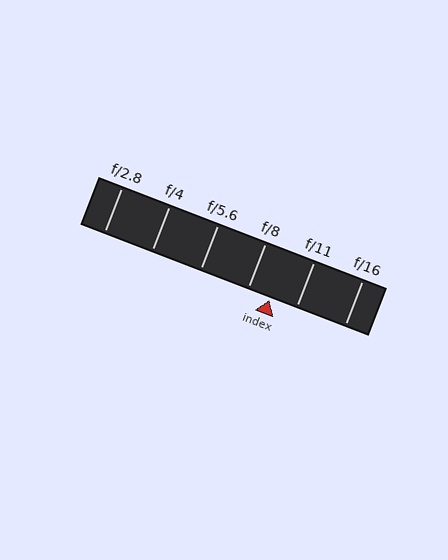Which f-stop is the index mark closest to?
The index mark is closest to f/8.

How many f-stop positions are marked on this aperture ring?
There are 6 f-stop positions marked.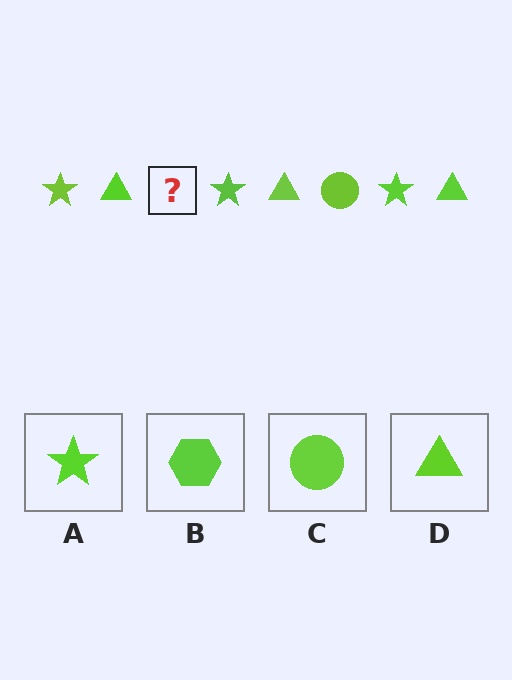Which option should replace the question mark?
Option C.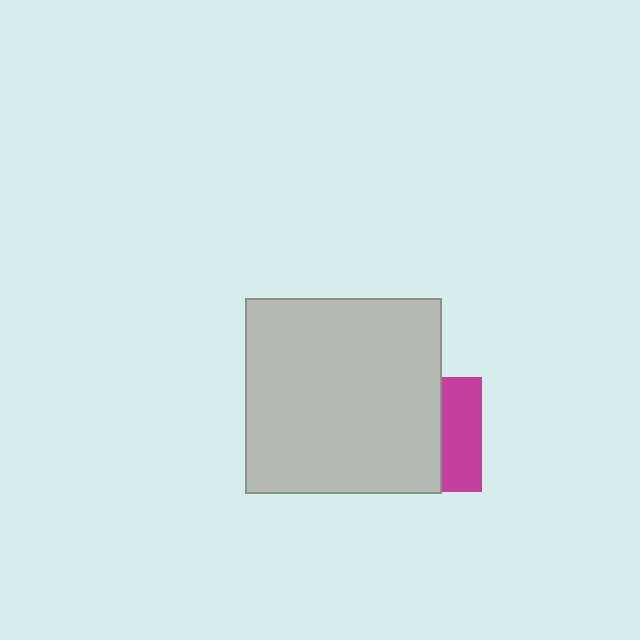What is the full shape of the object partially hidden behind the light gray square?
The partially hidden object is a magenta square.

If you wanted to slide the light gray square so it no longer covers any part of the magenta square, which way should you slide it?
Slide it left — that is the most direct way to separate the two shapes.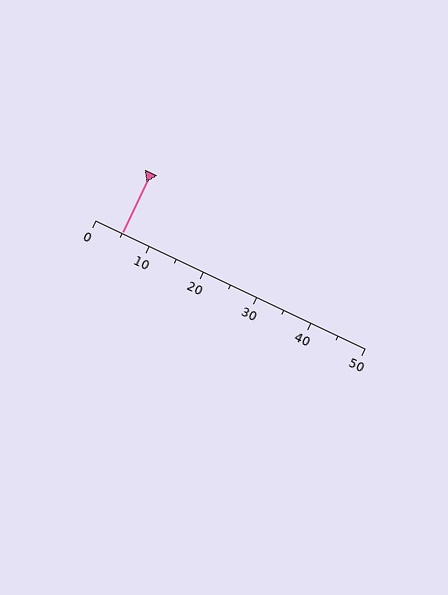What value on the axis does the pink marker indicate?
The marker indicates approximately 5.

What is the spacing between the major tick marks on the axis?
The major ticks are spaced 10 apart.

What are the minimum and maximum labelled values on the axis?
The axis runs from 0 to 50.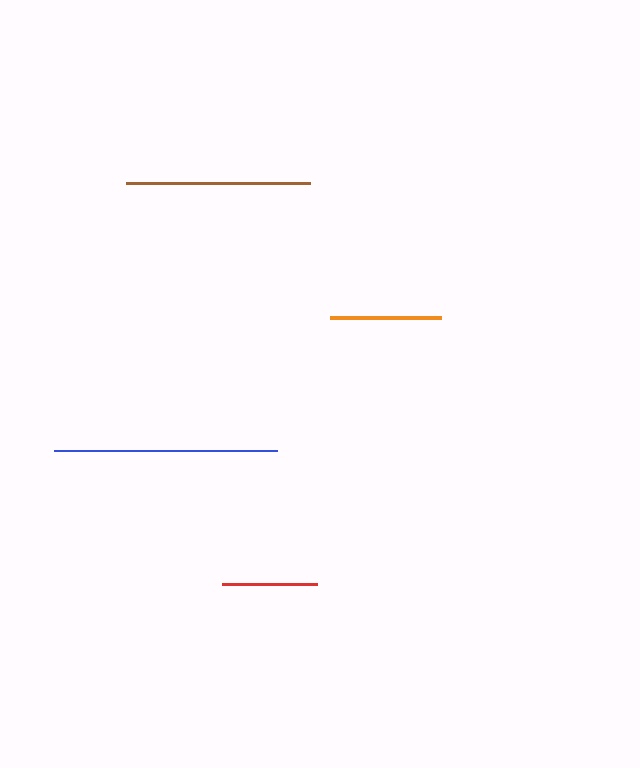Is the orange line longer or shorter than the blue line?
The blue line is longer than the orange line.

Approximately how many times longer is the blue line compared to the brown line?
The blue line is approximately 1.2 times the length of the brown line.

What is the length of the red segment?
The red segment is approximately 95 pixels long.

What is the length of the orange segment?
The orange segment is approximately 110 pixels long.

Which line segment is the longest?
The blue line is the longest at approximately 223 pixels.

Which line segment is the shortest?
The red line is the shortest at approximately 95 pixels.